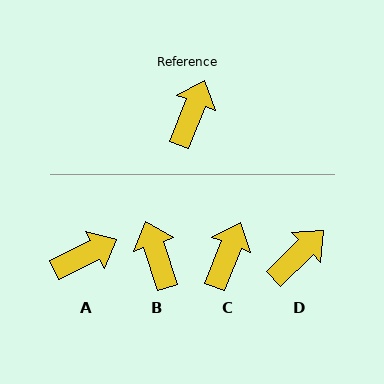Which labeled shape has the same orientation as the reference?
C.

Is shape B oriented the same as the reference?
No, it is off by about 40 degrees.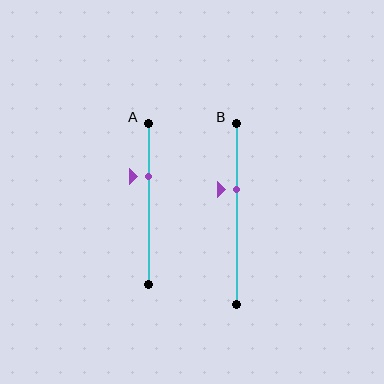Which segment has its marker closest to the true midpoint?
Segment B has its marker closest to the true midpoint.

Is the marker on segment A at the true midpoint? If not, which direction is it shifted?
No, the marker on segment A is shifted upward by about 17% of the segment length.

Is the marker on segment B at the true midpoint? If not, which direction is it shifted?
No, the marker on segment B is shifted upward by about 14% of the segment length.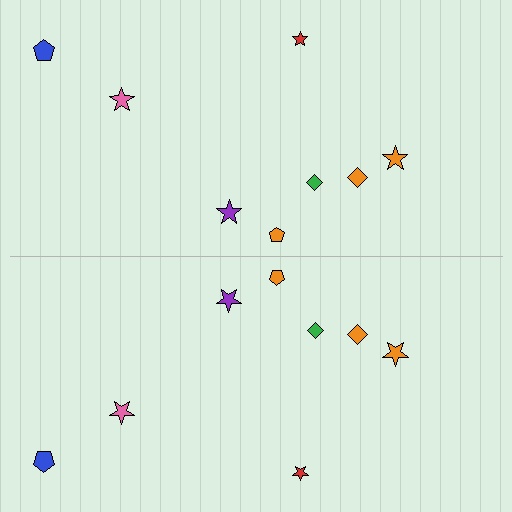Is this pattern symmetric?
Yes, this pattern has bilateral (reflection) symmetry.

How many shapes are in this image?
There are 16 shapes in this image.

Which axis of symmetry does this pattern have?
The pattern has a horizontal axis of symmetry running through the center of the image.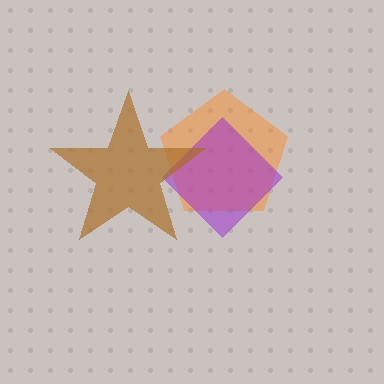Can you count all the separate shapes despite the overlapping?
Yes, there are 3 separate shapes.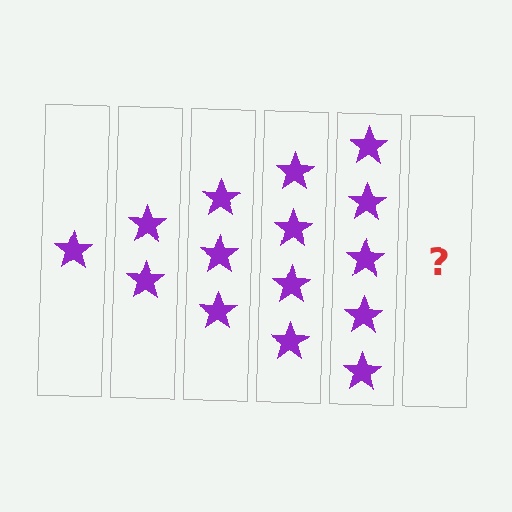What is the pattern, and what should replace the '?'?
The pattern is that each step adds one more star. The '?' should be 6 stars.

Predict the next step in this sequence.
The next step is 6 stars.